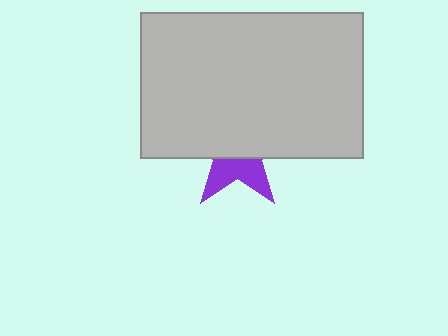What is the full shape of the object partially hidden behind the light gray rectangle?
The partially hidden object is a purple star.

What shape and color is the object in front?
The object in front is a light gray rectangle.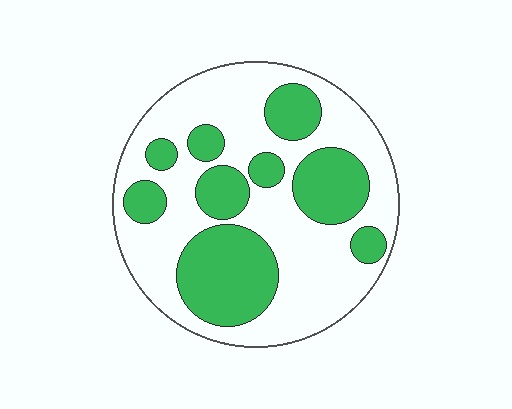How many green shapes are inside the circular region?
9.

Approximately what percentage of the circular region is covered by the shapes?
Approximately 35%.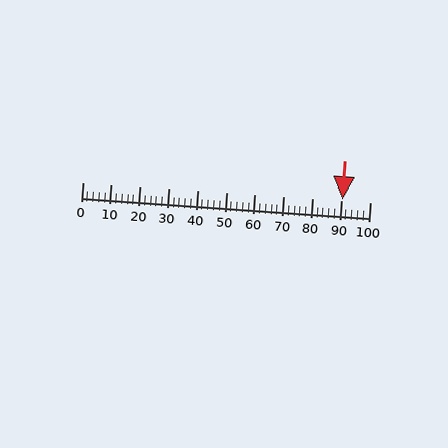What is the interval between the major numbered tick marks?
The major tick marks are spaced 10 units apart.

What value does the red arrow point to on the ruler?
The red arrow points to approximately 90.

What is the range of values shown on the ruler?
The ruler shows values from 0 to 100.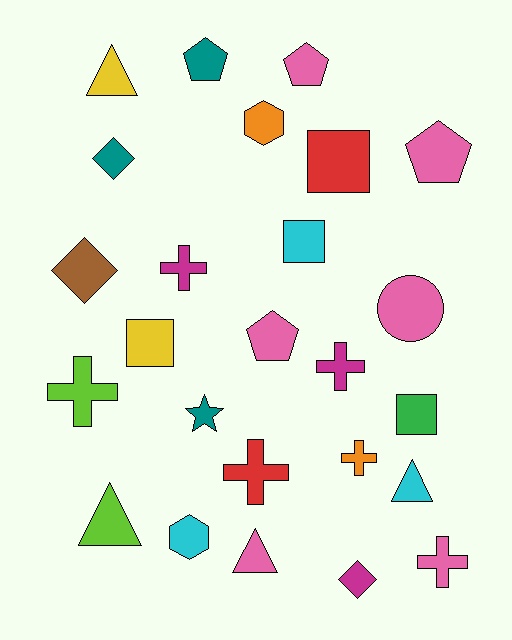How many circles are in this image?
There is 1 circle.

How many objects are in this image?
There are 25 objects.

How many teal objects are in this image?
There are 3 teal objects.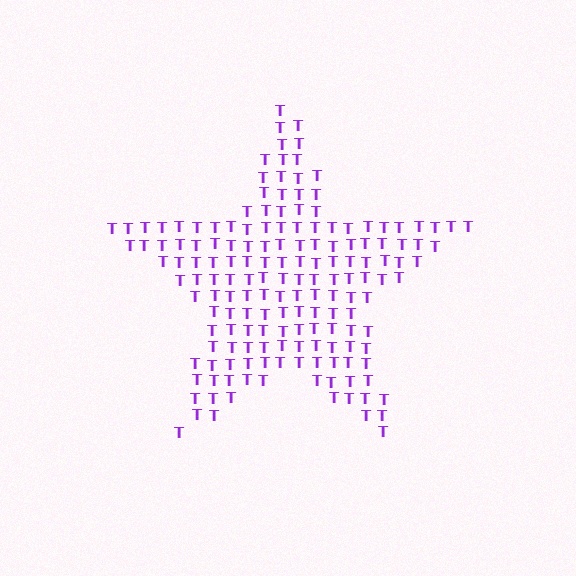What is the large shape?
The large shape is a star.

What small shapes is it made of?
It is made of small letter T's.